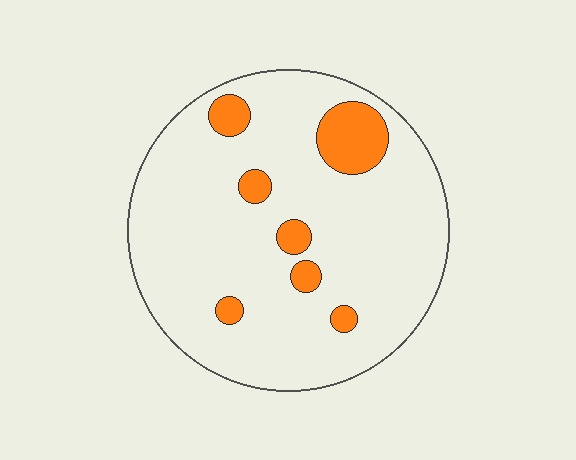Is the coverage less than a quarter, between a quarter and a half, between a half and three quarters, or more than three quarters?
Less than a quarter.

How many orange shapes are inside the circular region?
7.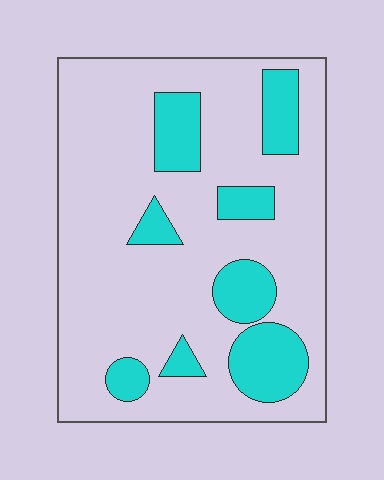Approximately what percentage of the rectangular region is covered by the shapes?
Approximately 20%.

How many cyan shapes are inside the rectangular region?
8.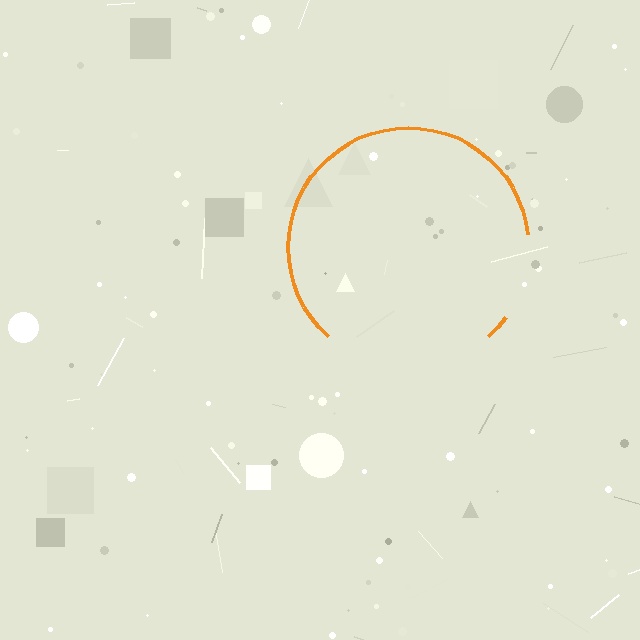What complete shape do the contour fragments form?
The contour fragments form a circle.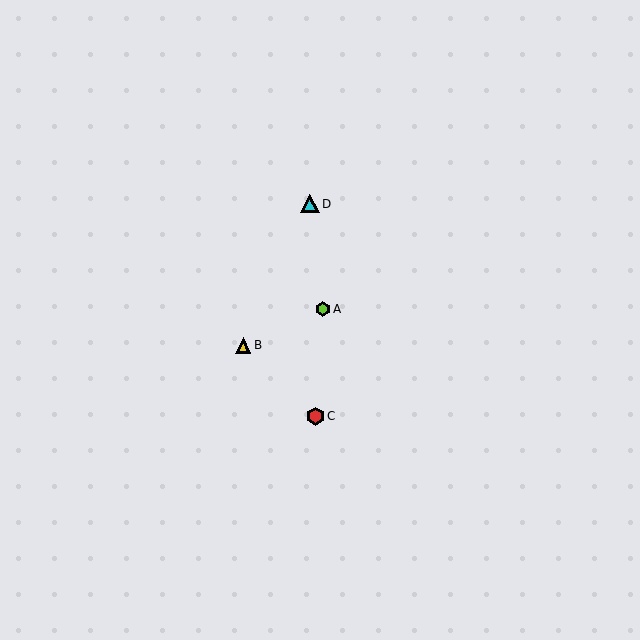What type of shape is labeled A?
Shape A is a lime hexagon.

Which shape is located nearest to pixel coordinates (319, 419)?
The red hexagon (labeled C) at (315, 416) is nearest to that location.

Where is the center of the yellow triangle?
The center of the yellow triangle is at (243, 345).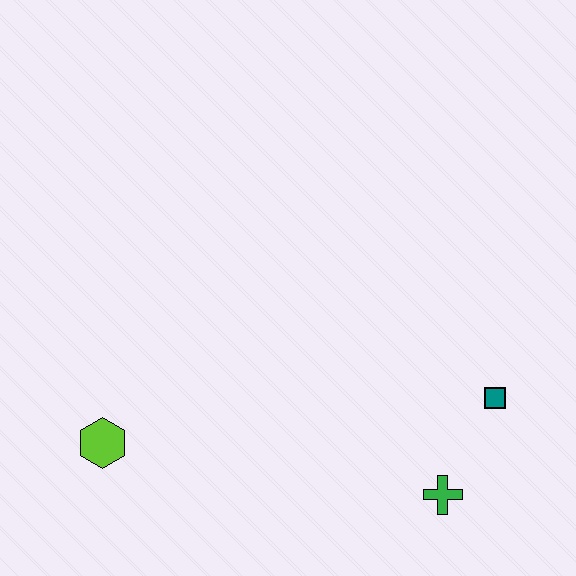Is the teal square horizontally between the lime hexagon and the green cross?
No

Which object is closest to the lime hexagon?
The green cross is closest to the lime hexagon.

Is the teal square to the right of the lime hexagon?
Yes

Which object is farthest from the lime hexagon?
The teal square is farthest from the lime hexagon.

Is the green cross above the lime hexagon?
No